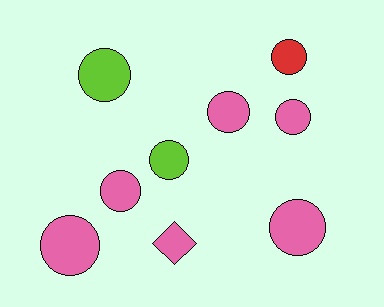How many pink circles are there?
There are 5 pink circles.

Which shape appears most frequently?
Circle, with 8 objects.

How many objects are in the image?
There are 9 objects.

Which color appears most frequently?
Pink, with 6 objects.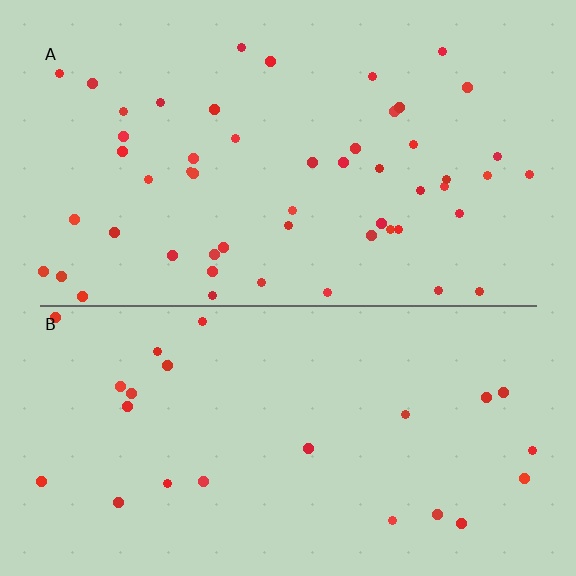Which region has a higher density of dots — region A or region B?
A (the top).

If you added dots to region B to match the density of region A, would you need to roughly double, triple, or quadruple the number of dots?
Approximately double.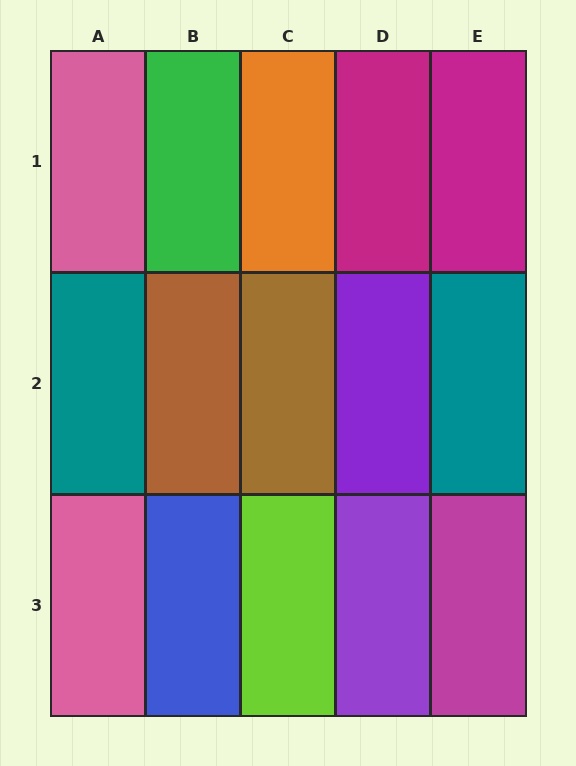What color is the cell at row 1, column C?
Orange.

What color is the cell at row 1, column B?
Green.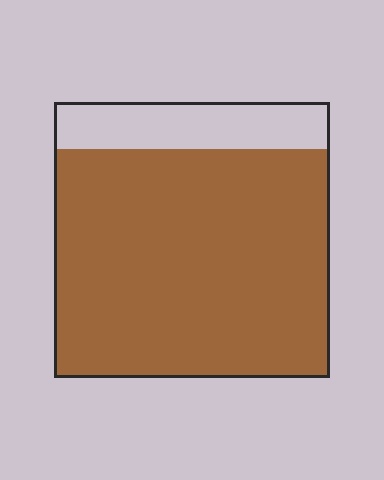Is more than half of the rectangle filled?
Yes.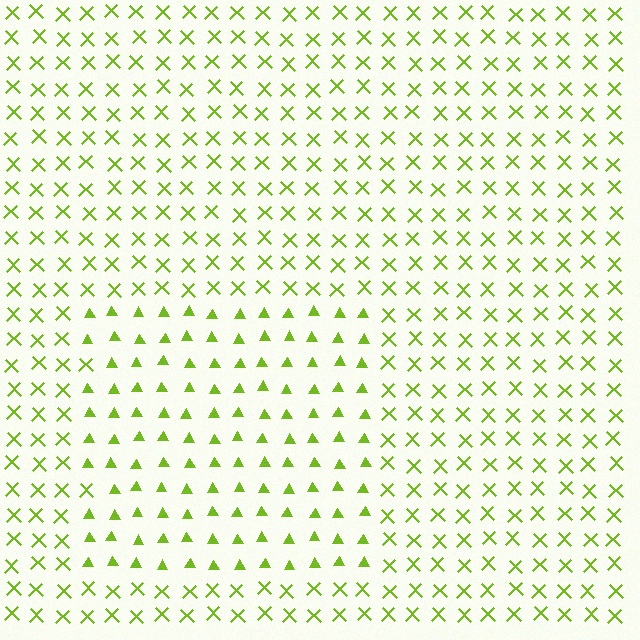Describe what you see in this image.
The image is filled with small lime elements arranged in a uniform grid. A rectangle-shaped region contains triangles, while the surrounding area contains X marks. The boundary is defined purely by the change in element shape.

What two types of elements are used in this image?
The image uses triangles inside the rectangle region and X marks outside it.